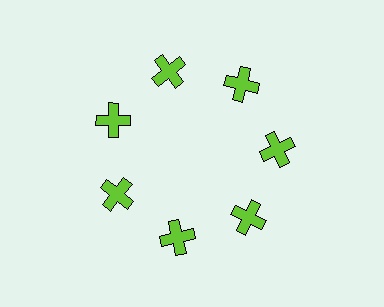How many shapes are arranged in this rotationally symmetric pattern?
There are 7 shapes, arranged in 7 groups of 1.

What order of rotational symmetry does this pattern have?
This pattern has 7-fold rotational symmetry.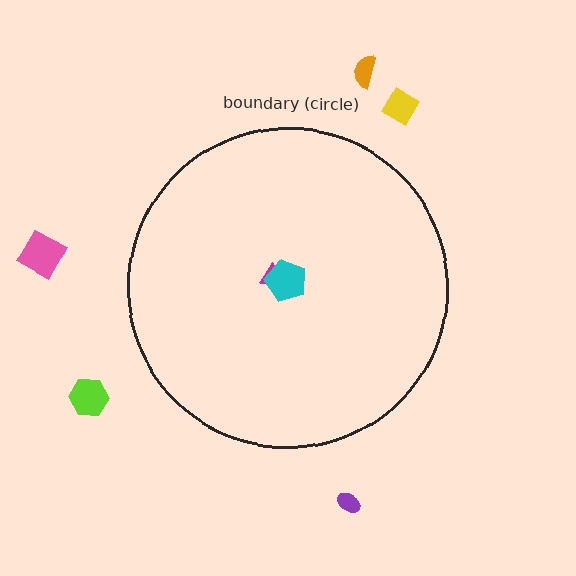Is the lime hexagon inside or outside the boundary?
Outside.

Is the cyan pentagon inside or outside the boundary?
Inside.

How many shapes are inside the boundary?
2 inside, 5 outside.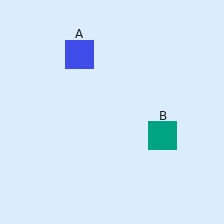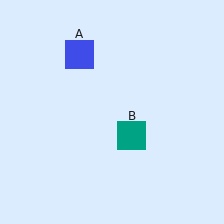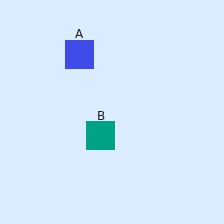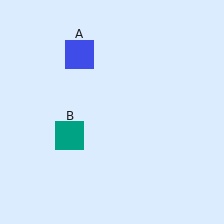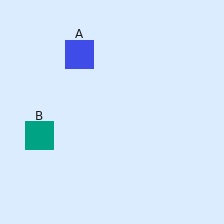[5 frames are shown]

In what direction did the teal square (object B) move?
The teal square (object B) moved left.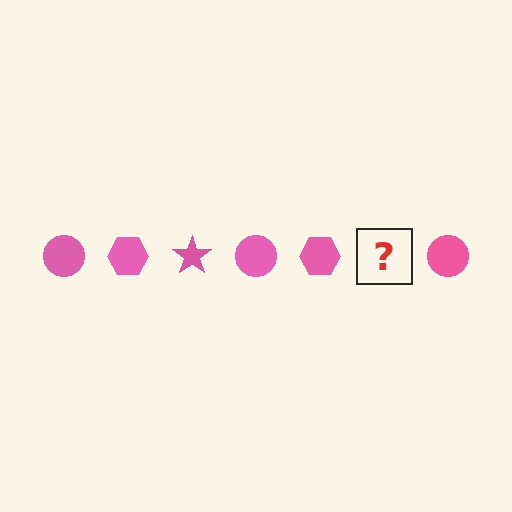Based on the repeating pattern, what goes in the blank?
The blank should be a pink star.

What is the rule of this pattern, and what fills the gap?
The rule is that the pattern cycles through circle, hexagon, star shapes in pink. The gap should be filled with a pink star.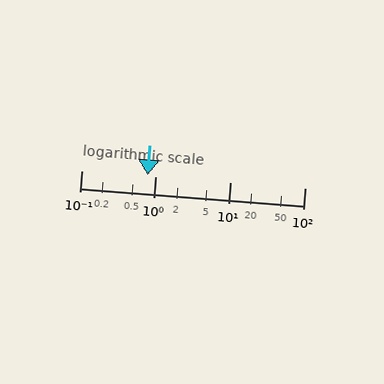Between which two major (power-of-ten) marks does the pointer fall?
The pointer is between 0.1 and 1.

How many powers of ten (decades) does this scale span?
The scale spans 3 decades, from 0.1 to 100.